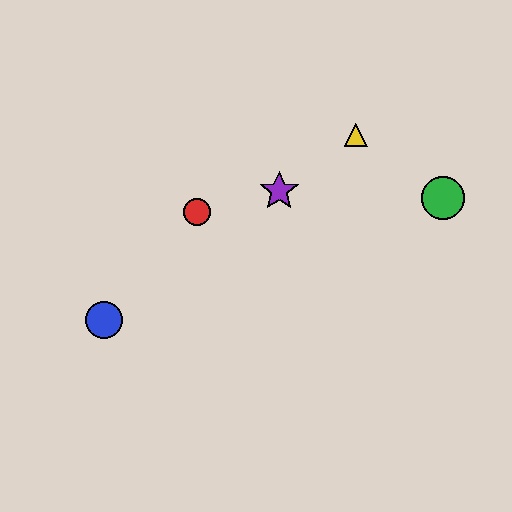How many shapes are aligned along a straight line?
3 shapes (the blue circle, the yellow triangle, the purple star) are aligned along a straight line.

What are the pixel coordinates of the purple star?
The purple star is at (279, 191).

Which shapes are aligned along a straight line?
The blue circle, the yellow triangle, the purple star are aligned along a straight line.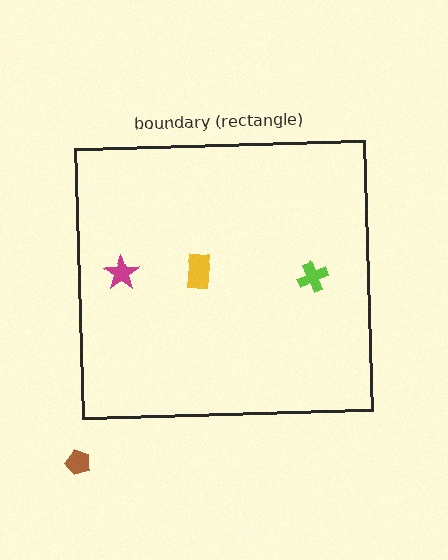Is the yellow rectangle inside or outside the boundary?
Inside.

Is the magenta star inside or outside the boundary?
Inside.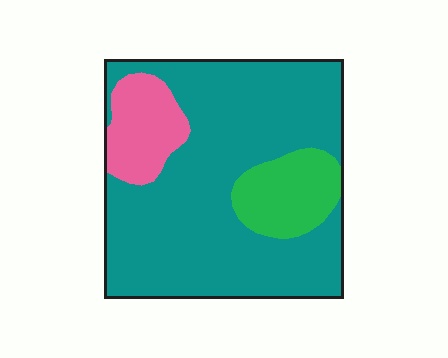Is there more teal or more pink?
Teal.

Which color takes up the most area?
Teal, at roughly 75%.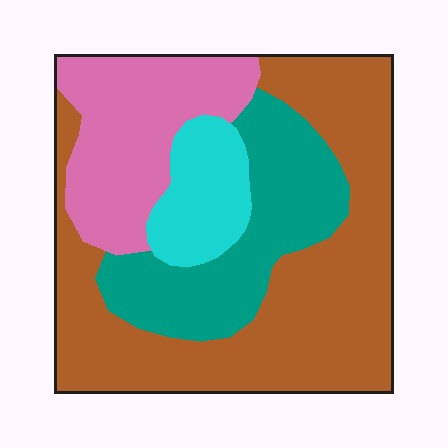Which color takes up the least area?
Cyan, at roughly 10%.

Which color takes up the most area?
Brown, at roughly 45%.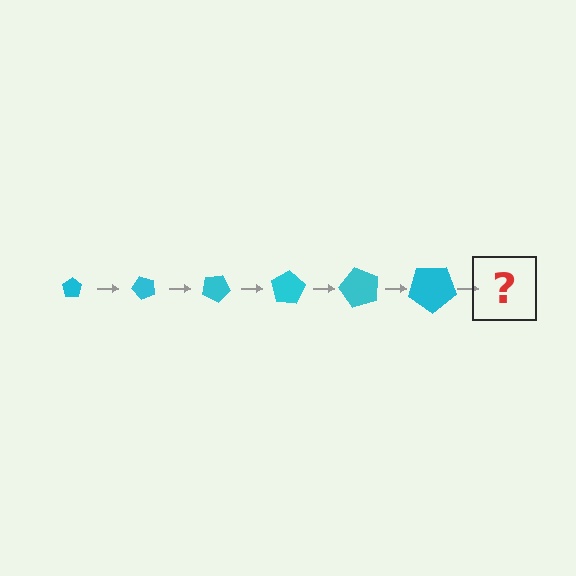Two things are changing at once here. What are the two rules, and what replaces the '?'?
The two rules are that the pentagon grows larger each step and it rotates 50 degrees each step. The '?' should be a pentagon, larger than the previous one and rotated 300 degrees from the start.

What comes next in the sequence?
The next element should be a pentagon, larger than the previous one and rotated 300 degrees from the start.